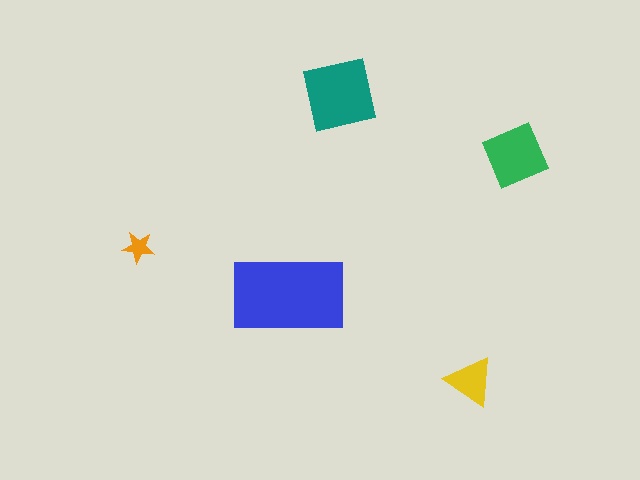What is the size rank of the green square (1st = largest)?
3rd.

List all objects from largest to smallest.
The blue rectangle, the teal square, the green square, the yellow triangle, the orange star.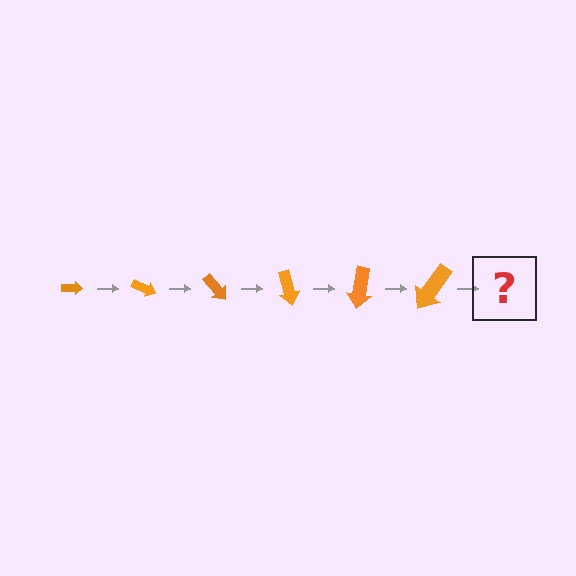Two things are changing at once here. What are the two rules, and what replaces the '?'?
The two rules are that the arrow grows larger each step and it rotates 25 degrees each step. The '?' should be an arrow, larger than the previous one and rotated 150 degrees from the start.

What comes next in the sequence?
The next element should be an arrow, larger than the previous one and rotated 150 degrees from the start.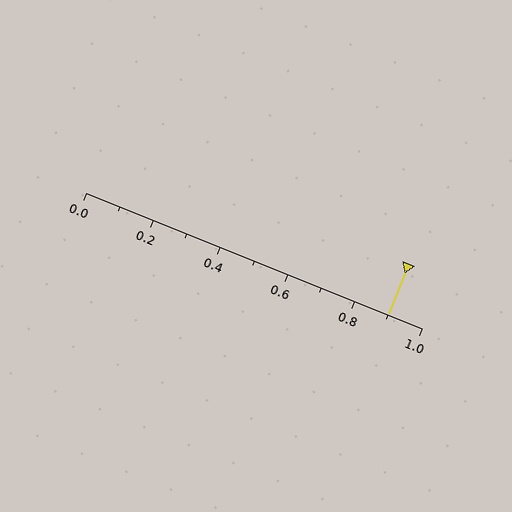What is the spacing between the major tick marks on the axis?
The major ticks are spaced 0.2 apart.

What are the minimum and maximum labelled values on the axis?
The axis runs from 0.0 to 1.0.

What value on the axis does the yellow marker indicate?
The marker indicates approximately 0.9.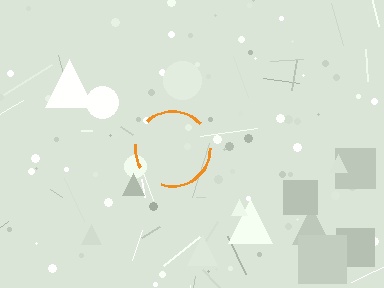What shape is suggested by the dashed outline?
The dashed outline suggests a circle.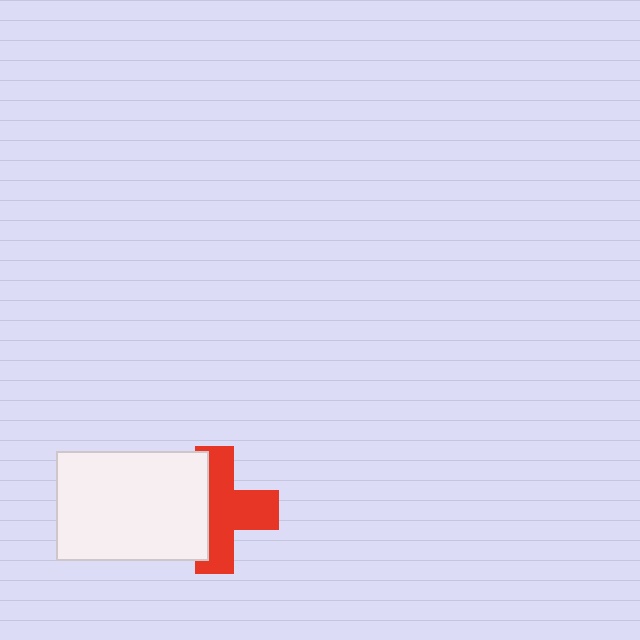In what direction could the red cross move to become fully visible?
The red cross could move right. That would shift it out from behind the white rectangle entirely.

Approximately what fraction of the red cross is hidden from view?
Roughly 40% of the red cross is hidden behind the white rectangle.